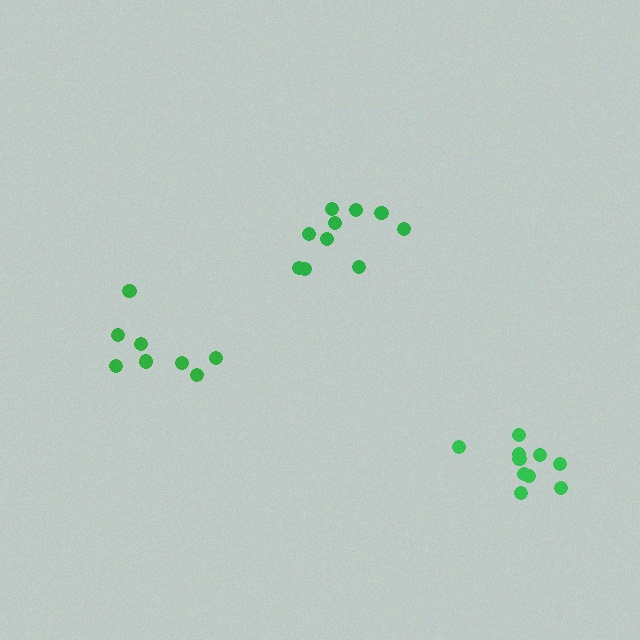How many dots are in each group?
Group 1: 10 dots, Group 2: 8 dots, Group 3: 10 dots (28 total).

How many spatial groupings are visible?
There are 3 spatial groupings.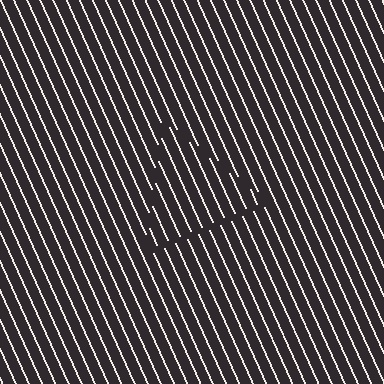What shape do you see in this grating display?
An illusory triangle. The interior of the shape contains the same grating, shifted by half a period — the contour is defined by the phase discontinuity where line-ends from the inner and outer gratings abut.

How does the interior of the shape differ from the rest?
The interior of the shape contains the same grating, shifted by half a period — the contour is defined by the phase discontinuity where line-ends from the inner and outer gratings abut.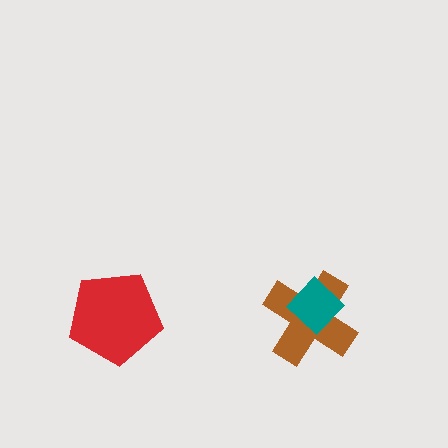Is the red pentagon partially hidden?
No, no other shape covers it.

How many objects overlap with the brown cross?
1 object overlaps with the brown cross.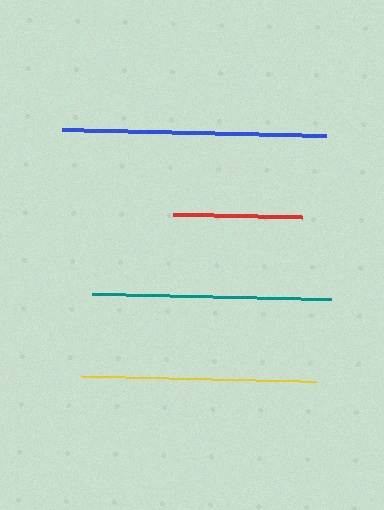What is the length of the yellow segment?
The yellow segment is approximately 235 pixels long.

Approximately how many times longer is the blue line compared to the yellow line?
The blue line is approximately 1.1 times the length of the yellow line.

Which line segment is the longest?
The blue line is the longest at approximately 264 pixels.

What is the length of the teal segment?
The teal segment is approximately 238 pixels long.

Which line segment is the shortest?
The red line is the shortest at approximately 129 pixels.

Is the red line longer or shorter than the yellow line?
The yellow line is longer than the red line.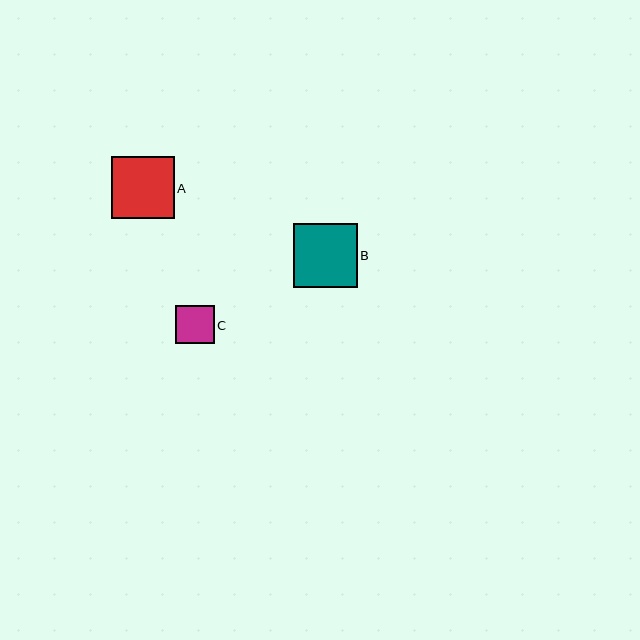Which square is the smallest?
Square C is the smallest with a size of approximately 38 pixels.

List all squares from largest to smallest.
From largest to smallest: B, A, C.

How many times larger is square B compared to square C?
Square B is approximately 1.7 times the size of square C.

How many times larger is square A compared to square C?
Square A is approximately 1.6 times the size of square C.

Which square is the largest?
Square B is the largest with a size of approximately 64 pixels.